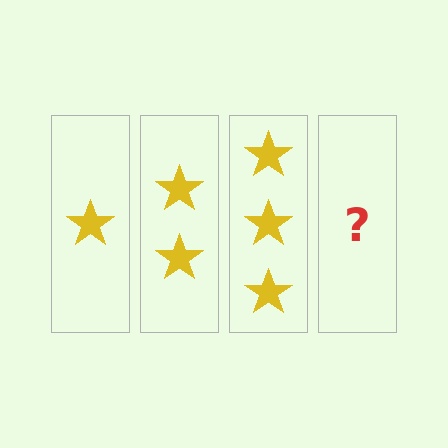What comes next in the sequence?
The next element should be 4 stars.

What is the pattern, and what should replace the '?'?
The pattern is that each step adds one more star. The '?' should be 4 stars.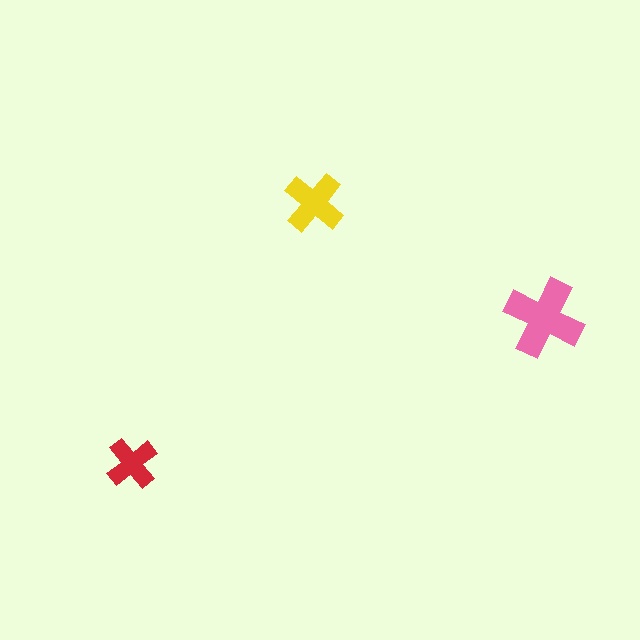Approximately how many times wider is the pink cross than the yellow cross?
About 1.5 times wider.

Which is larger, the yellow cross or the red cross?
The yellow one.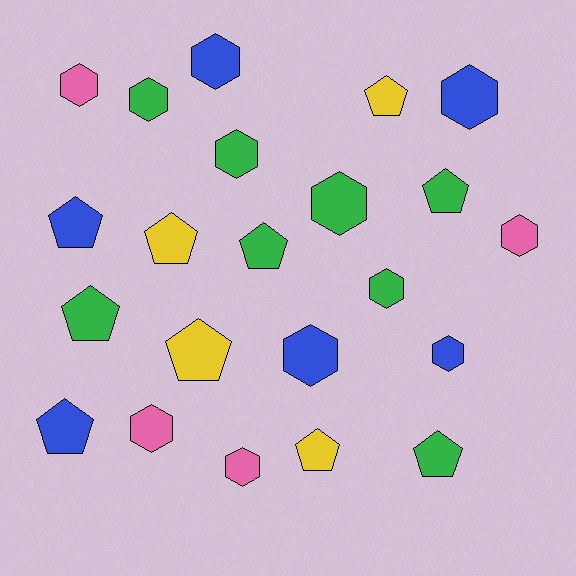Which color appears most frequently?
Green, with 8 objects.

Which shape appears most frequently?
Hexagon, with 12 objects.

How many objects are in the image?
There are 22 objects.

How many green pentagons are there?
There are 4 green pentagons.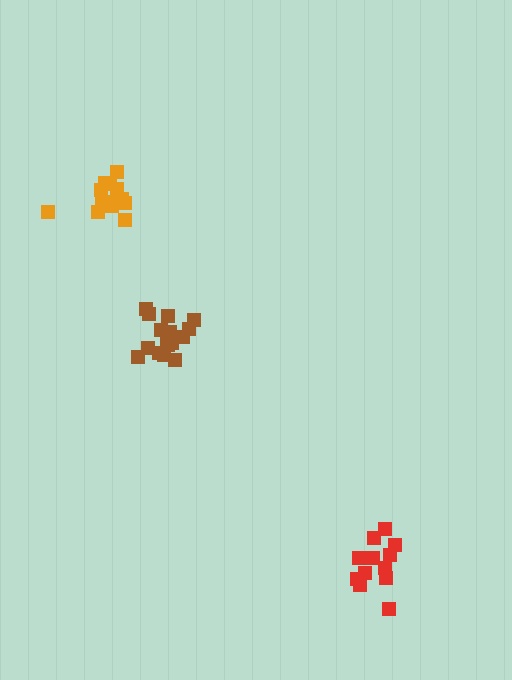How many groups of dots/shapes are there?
There are 3 groups.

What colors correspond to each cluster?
The clusters are colored: red, orange, brown.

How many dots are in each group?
Group 1: 12 dots, Group 2: 13 dots, Group 3: 16 dots (41 total).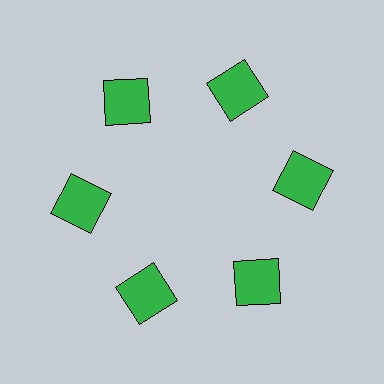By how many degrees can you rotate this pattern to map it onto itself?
The pattern maps onto itself every 60 degrees of rotation.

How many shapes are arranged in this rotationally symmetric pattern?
There are 6 shapes, arranged in 6 groups of 1.